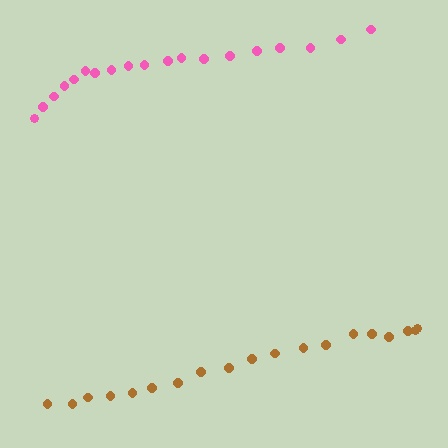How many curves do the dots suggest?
There are 2 distinct paths.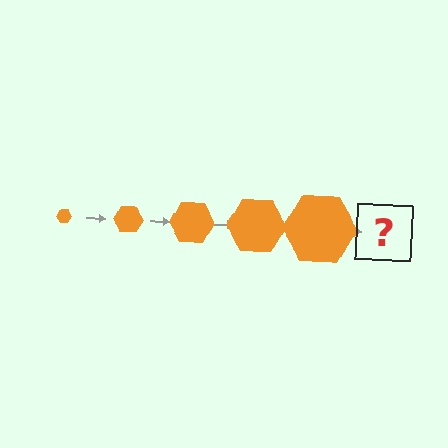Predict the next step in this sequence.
The next step is an orange hexagon, larger than the previous one.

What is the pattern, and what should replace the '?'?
The pattern is that the hexagon gets progressively larger each step. The '?' should be an orange hexagon, larger than the previous one.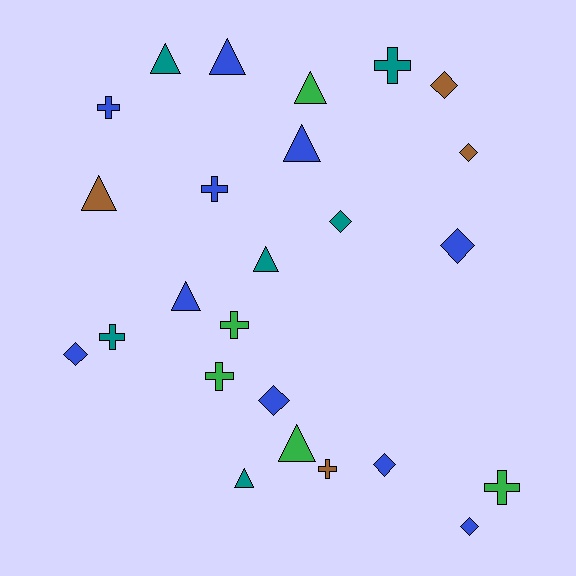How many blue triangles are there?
There are 3 blue triangles.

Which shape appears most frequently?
Triangle, with 9 objects.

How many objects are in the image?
There are 25 objects.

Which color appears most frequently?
Blue, with 10 objects.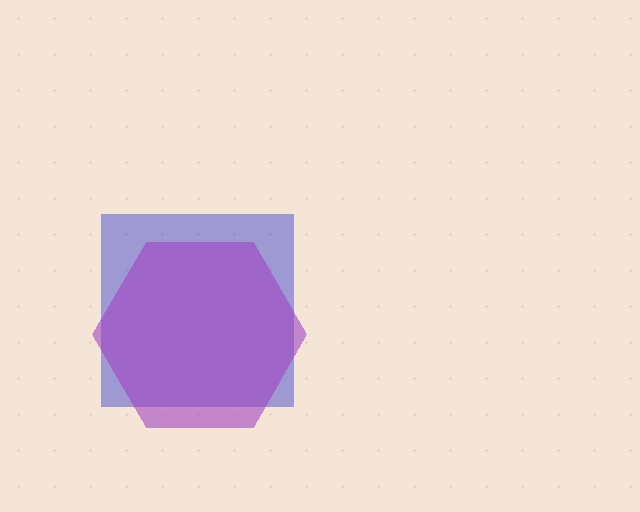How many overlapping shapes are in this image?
There are 2 overlapping shapes in the image.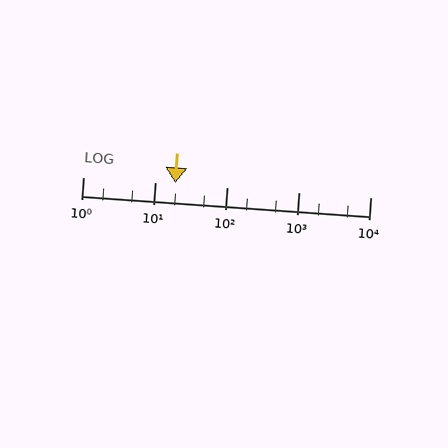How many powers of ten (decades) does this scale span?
The scale spans 4 decades, from 1 to 10000.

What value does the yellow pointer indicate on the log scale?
The pointer indicates approximately 19.